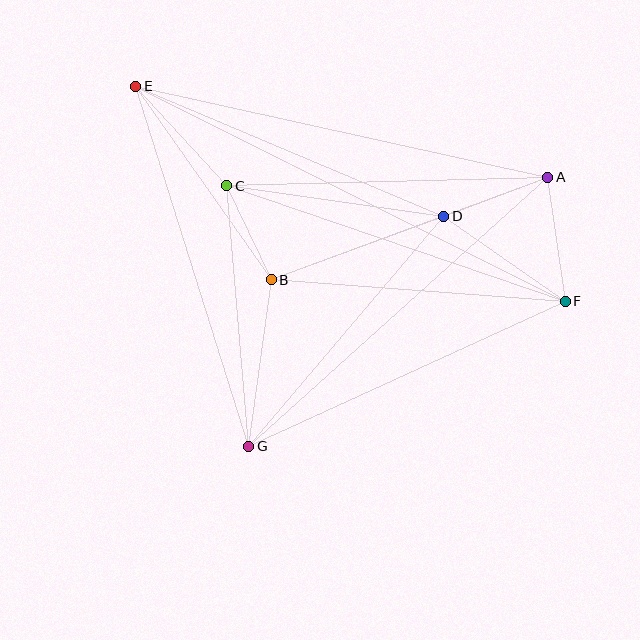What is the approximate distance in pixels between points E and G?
The distance between E and G is approximately 377 pixels.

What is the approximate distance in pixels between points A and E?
The distance between A and E is approximately 422 pixels.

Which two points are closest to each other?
Points B and C are closest to each other.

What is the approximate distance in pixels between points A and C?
The distance between A and C is approximately 321 pixels.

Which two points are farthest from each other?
Points E and F are farthest from each other.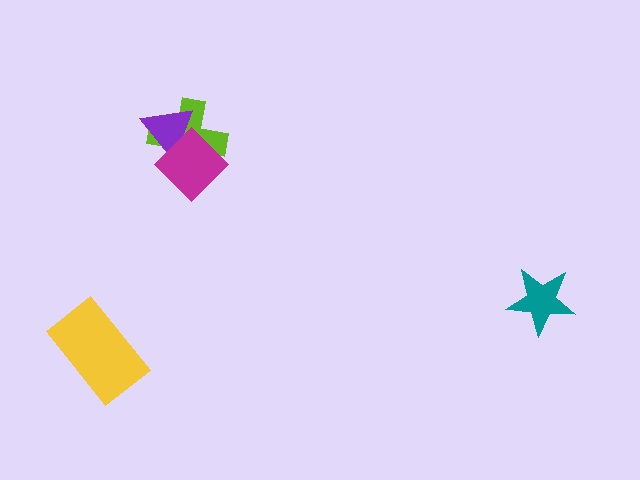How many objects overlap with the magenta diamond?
2 objects overlap with the magenta diamond.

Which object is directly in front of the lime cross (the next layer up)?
The purple triangle is directly in front of the lime cross.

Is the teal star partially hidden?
No, no other shape covers it.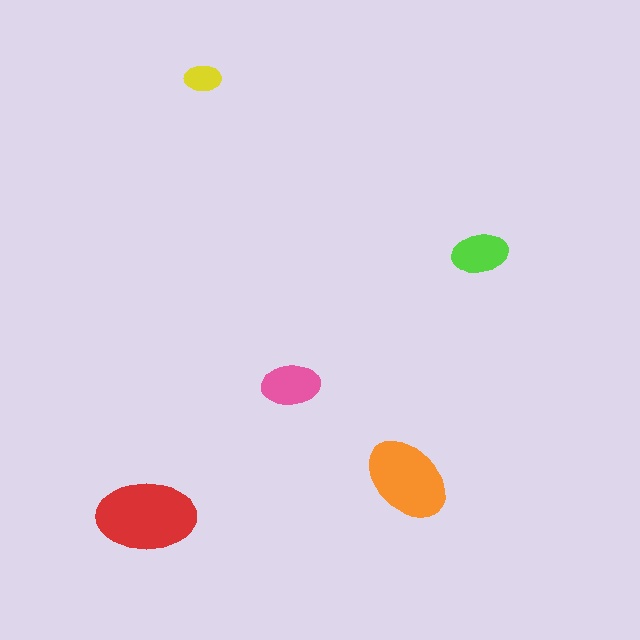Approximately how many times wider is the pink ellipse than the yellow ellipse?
About 1.5 times wider.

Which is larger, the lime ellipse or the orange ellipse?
The orange one.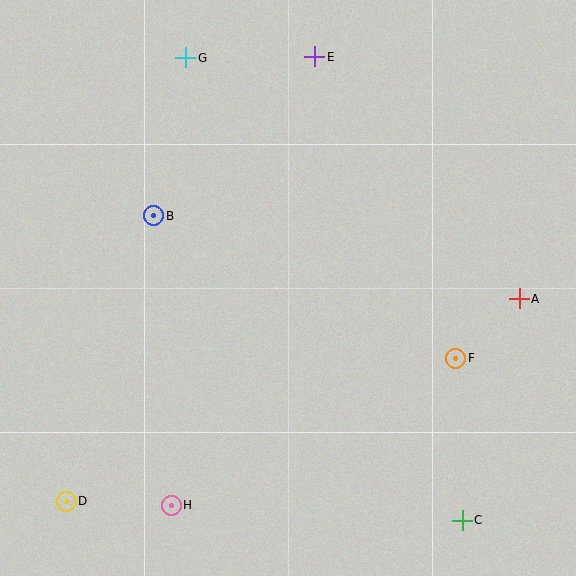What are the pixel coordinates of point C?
Point C is at (462, 520).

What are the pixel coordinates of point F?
Point F is at (456, 358).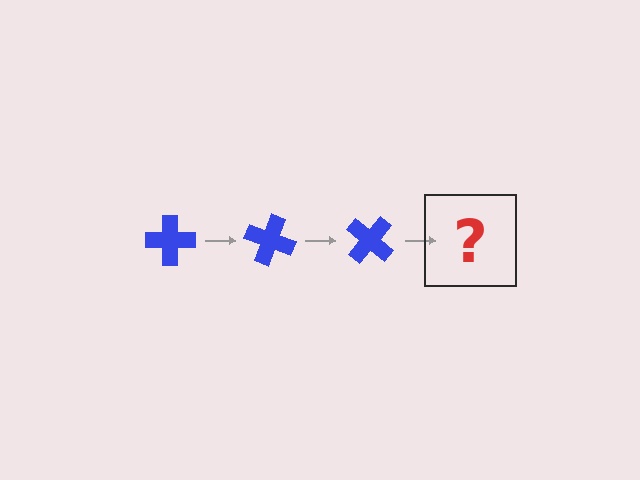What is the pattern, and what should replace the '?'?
The pattern is that the cross rotates 20 degrees each step. The '?' should be a blue cross rotated 60 degrees.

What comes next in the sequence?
The next element should be a blue cross rotated 60 degrees.